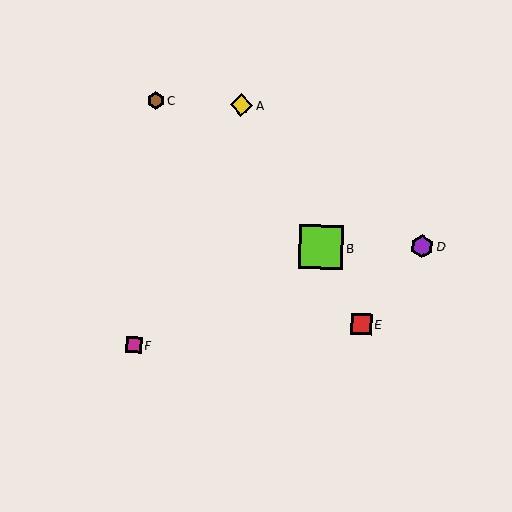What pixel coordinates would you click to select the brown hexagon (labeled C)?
Click at (156, 100) to select the brown hexagon C.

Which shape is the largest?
The lime square (labeled B) is the largest.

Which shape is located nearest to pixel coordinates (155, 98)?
The brown hexagon (labeled C) at (156, 100) is nearest to that location.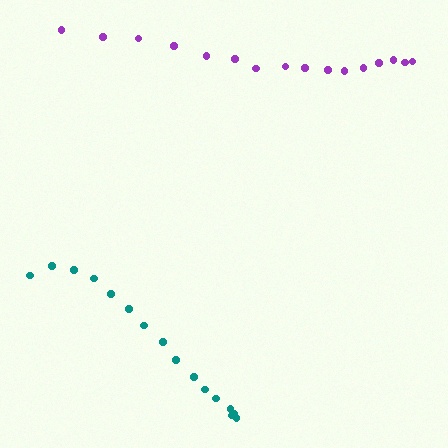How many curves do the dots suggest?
There are 2 distinct paths.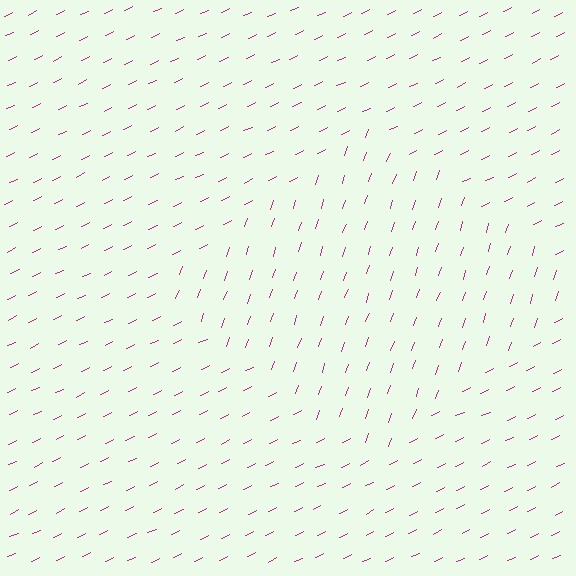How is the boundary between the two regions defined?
The boundary is defined purely by a change in line orientation (approximately 45 degrees difference). All lines are the same color and thickness.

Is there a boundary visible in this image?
Yes, there is a texture boundary formed by a change in line orientation.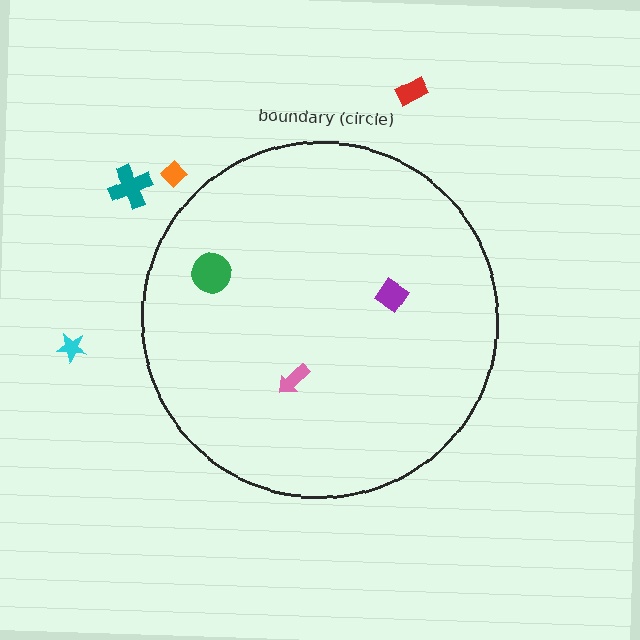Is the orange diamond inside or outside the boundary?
Outside.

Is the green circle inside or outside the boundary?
Inside.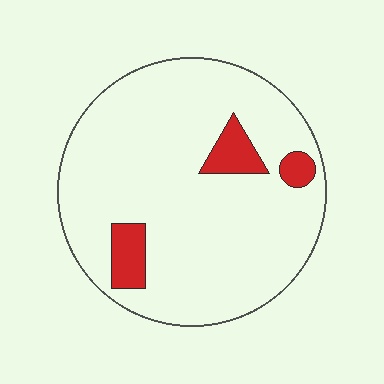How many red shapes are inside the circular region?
3.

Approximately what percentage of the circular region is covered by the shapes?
Approximately 10%.